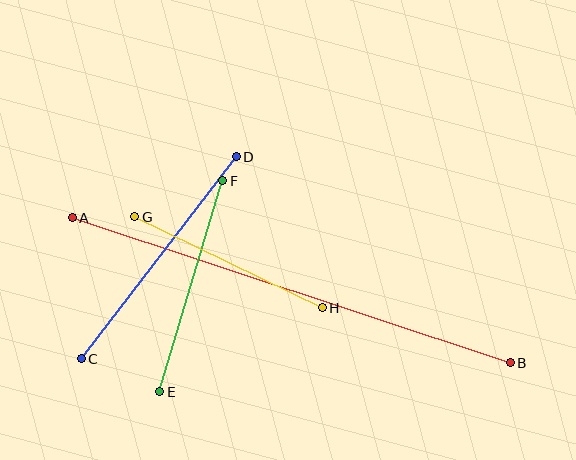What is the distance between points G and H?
The distance is approximately 208 pixels.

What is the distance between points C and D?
The distance is approximately 255 pixels.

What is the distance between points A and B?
The distance is approximately 461 pixels.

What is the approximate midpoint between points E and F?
The midpoint is at approximately (191, 286) pixels.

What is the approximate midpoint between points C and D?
The midpoint is at approximately (159, 258) pixels.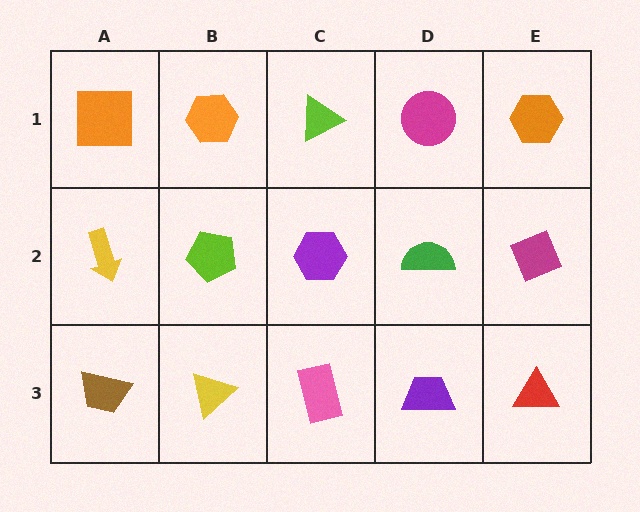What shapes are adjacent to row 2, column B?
An orange hexagon (row 1, column B), a yellow triangle (row 3, column B), a yellow arrow (row 2, column A), a purple hexagon (row 2, column C).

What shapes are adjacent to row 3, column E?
A magenta diamond (row 2, column E), a purple trapezoid (row 3, column D).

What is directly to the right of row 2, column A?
A lime pentagon.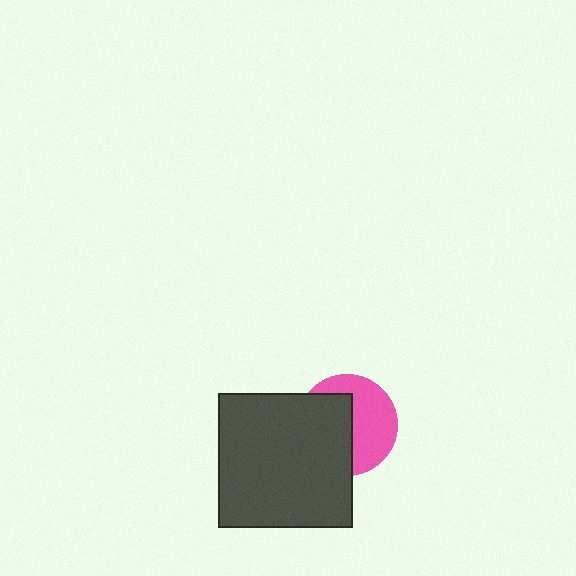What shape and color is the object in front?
The object in front is a dark gray square.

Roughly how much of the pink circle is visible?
About half of it is visible (roughly 50%).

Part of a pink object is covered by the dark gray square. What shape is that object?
It is a circle.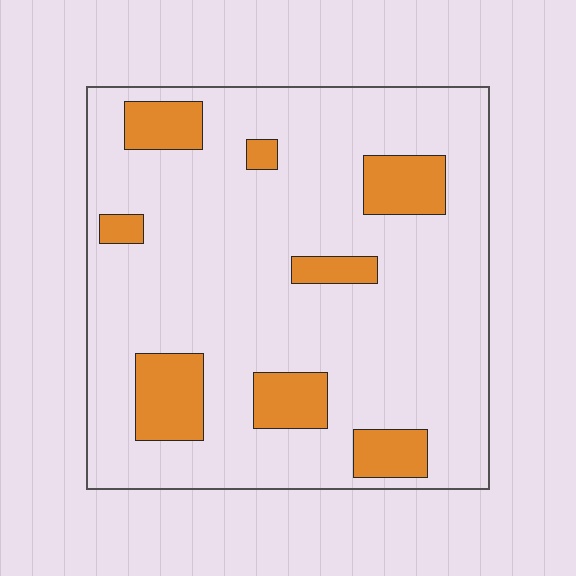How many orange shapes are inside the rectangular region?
8.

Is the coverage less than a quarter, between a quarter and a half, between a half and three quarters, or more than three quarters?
Less than a quarter.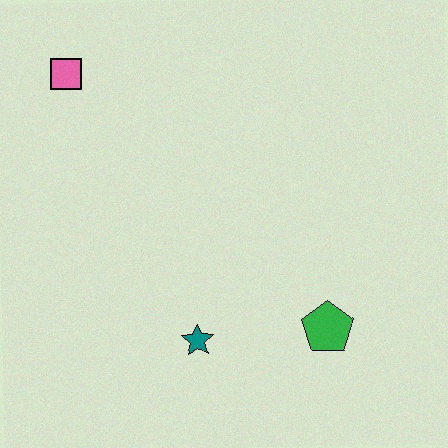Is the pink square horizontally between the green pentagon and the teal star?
No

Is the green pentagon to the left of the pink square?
No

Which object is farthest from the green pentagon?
The pink square is farthest from the green pentagon.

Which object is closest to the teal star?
The green pentagon is closest to the teal star.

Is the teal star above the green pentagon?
No